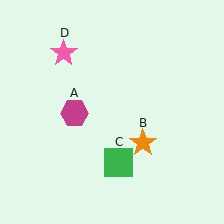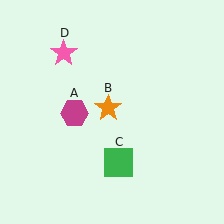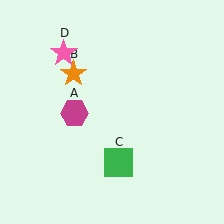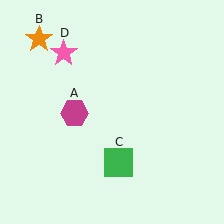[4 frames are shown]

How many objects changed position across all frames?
1 object changed position: orange star (object B).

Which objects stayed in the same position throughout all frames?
Magenta hexagon (object A) and green square (object C) and pink star (object D) remained stationary.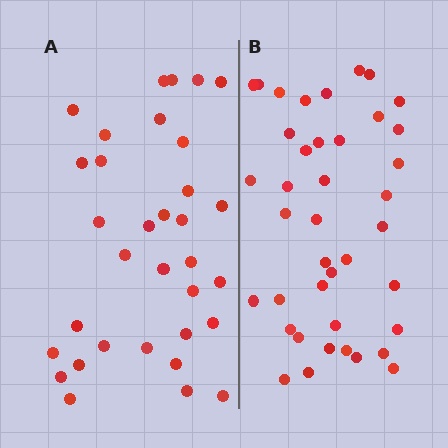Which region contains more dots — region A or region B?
Region B (the right region) has more dots.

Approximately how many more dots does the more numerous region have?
Region B has roughly 8 or so more dots than region A.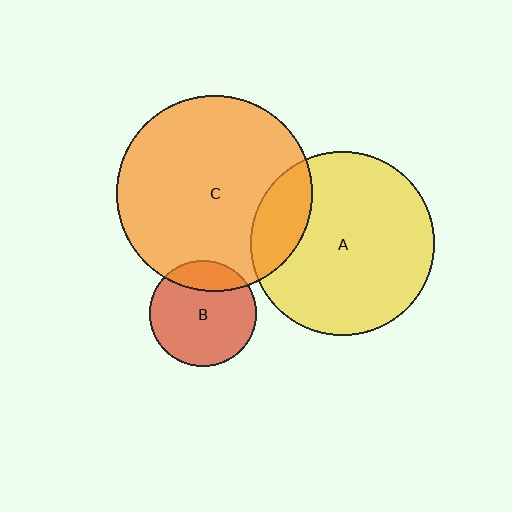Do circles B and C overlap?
Yes.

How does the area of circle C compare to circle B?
Approximately 3.4 times.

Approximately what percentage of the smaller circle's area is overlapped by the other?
Approximately 20%.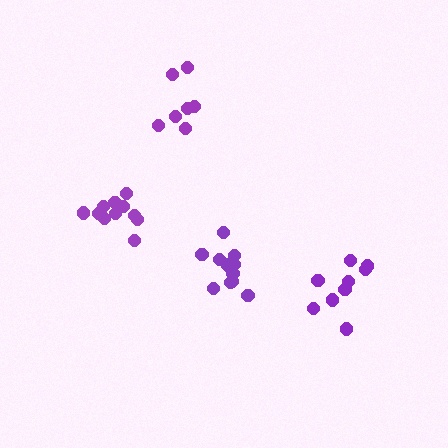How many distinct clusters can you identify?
There are 4 distinct clusters.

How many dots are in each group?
Group 1: 11 dots, Group 2: 11 dots, Group 3: 7 dots, Group 4: 9 dots (38 total).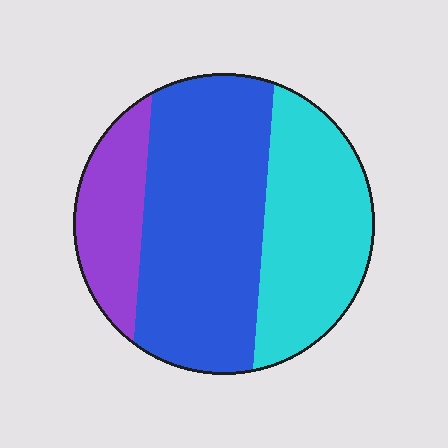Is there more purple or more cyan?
Cyan.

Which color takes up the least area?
Purple, at roughly 15%.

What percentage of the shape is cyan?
Cyan covers 33% of the shape.